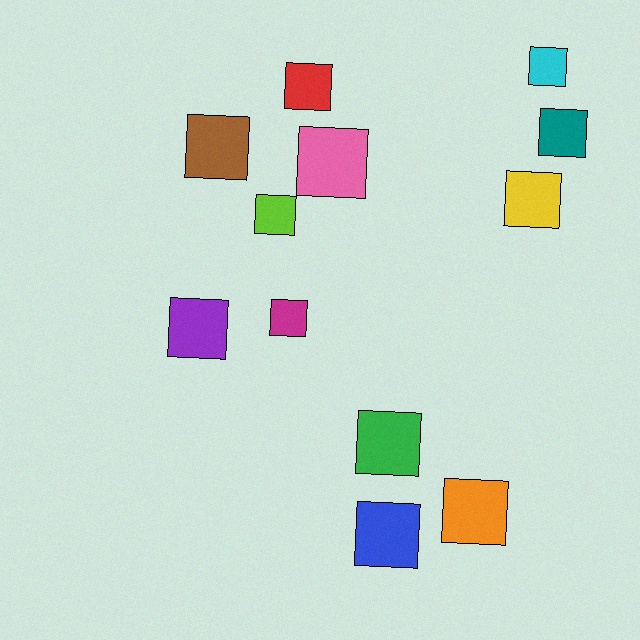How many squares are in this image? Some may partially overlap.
There are 12 squares.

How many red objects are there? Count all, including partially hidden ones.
There is 1 red object.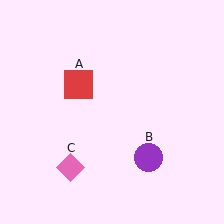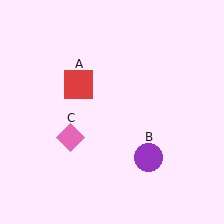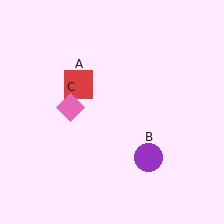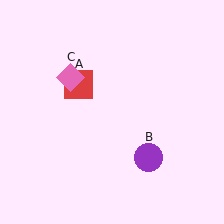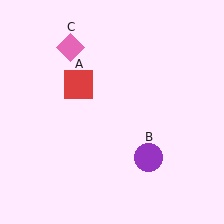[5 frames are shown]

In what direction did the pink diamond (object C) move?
The pink diamond (object C) moved up.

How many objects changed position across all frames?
1 object changed position: pink diamond (object C).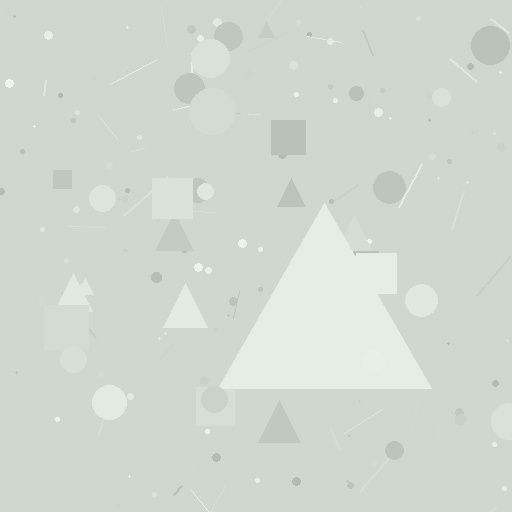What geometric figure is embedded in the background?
A triangle is embedded in the background.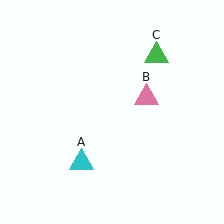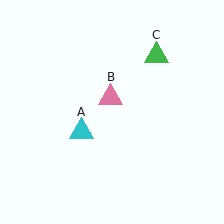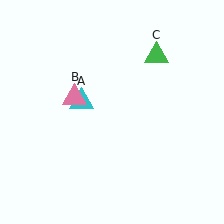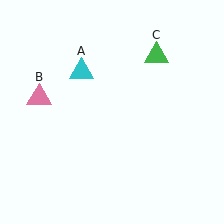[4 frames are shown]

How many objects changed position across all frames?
2 objects changed position: cyan triangle (object A), pink triangle (object B).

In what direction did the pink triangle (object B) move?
The pink triangle (object B) moved left.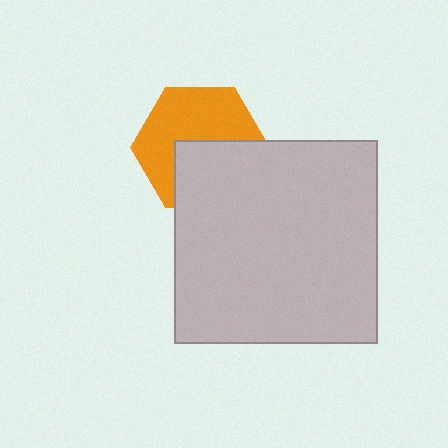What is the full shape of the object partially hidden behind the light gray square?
The partially hidden object is an orange hexagon.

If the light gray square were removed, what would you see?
You would see the complete orange hexagon.